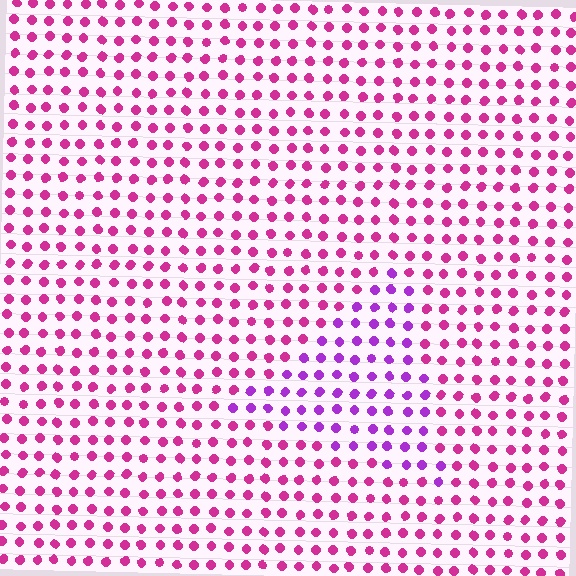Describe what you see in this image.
The image is filled with small magenta elements in a uniform arrangement. A triangle-shaped region is visible where the elements are tinted to a slightly different hue, forming a subtle color boundary.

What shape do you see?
I see a triangle.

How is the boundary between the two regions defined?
The boundary is defined purely by a slight shift in hue (about 36 degrees). Spacing, size, and orientation are identical on both sides.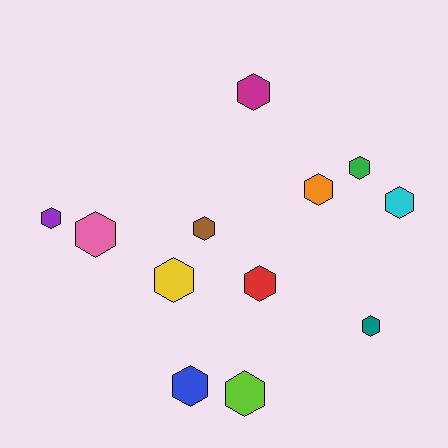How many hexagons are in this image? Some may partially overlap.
There are 12 hexagons.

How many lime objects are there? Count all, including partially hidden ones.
There is 1 lime object.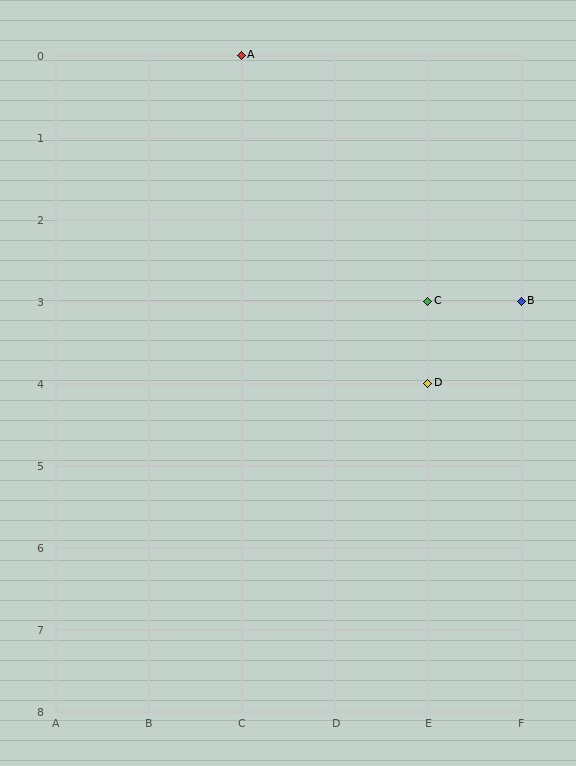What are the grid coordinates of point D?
Point D is at grid coordinates (E, 4).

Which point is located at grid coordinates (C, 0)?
Point A is at (C, 0).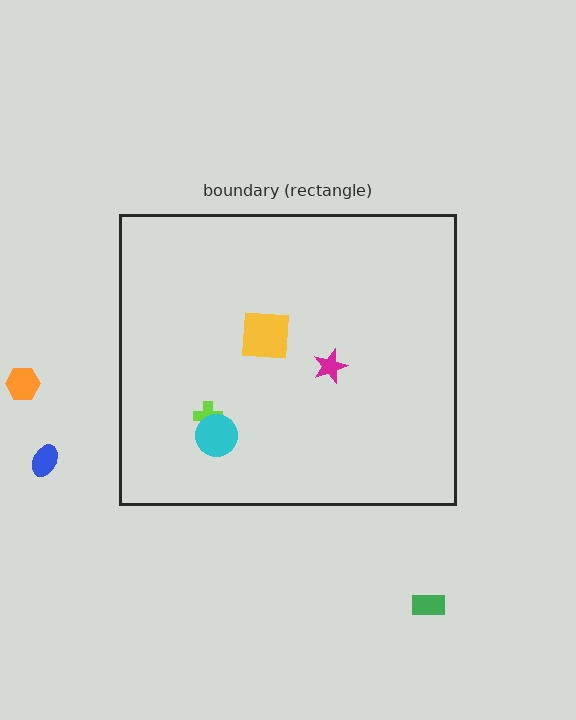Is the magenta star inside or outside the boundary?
Inside.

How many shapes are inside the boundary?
4 inside, 3 outside.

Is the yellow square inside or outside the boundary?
Inside.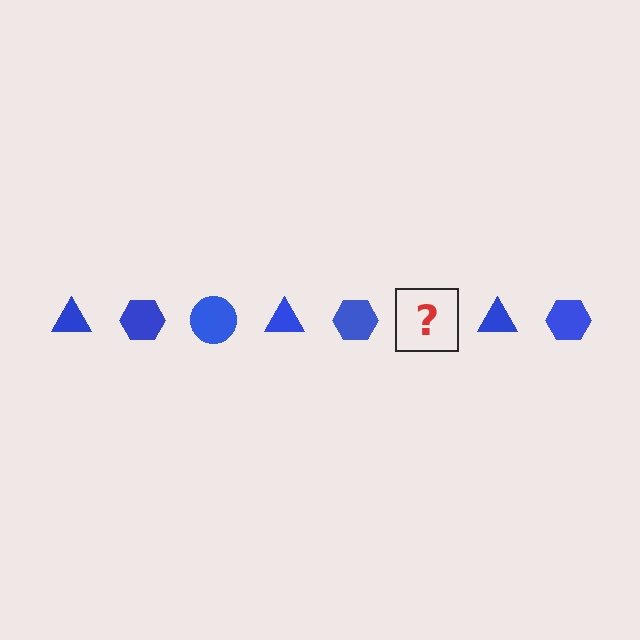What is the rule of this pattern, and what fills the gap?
The rule is that the pattern cycles through triangle, hexagon, circle shapes in blue. The gap should be filled with a blue circle.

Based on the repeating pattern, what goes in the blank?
The blank should be a blue circle.